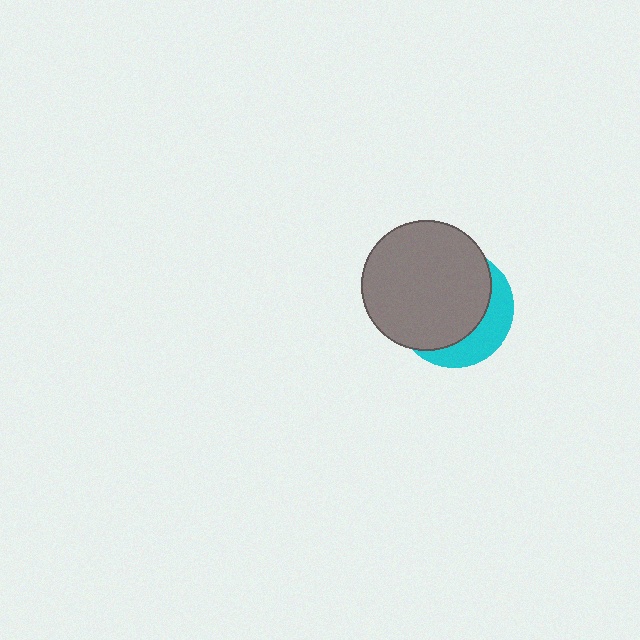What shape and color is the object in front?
The object in front is a gray circle.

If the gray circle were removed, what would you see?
You would see the complete cyan circle.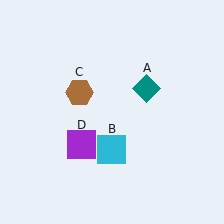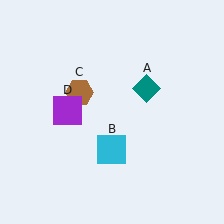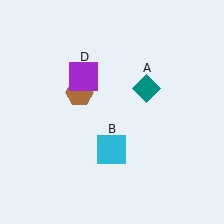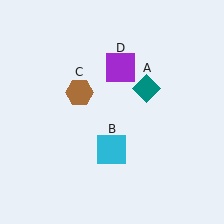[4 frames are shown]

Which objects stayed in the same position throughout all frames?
Teal diamond (object A) and cyan square (object B) and brown hexagon (object C) remained stationary.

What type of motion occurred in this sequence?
The purple square (object D) rotated clockwise around the center of the scene.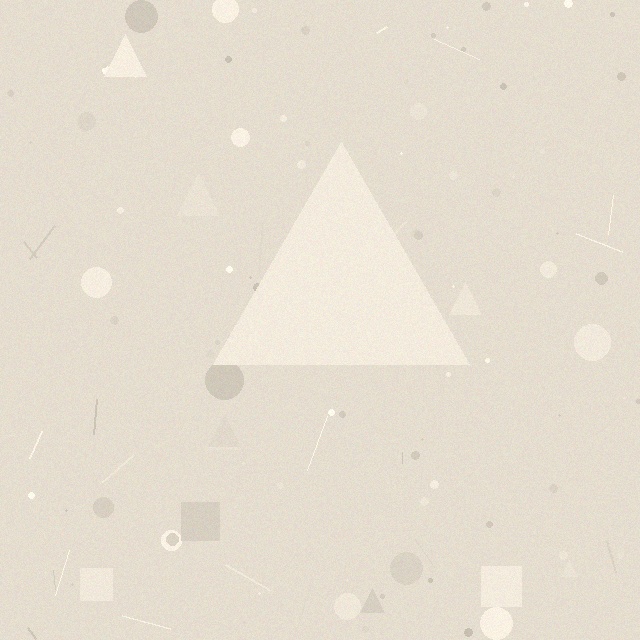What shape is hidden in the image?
A triangle is hidden in the image.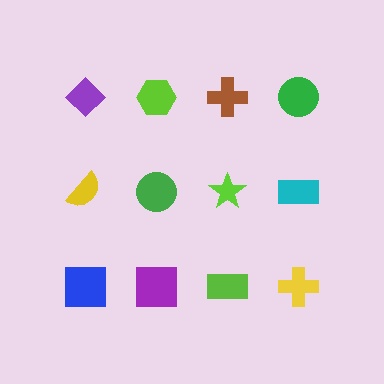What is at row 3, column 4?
A yellow cross.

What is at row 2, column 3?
A lime star.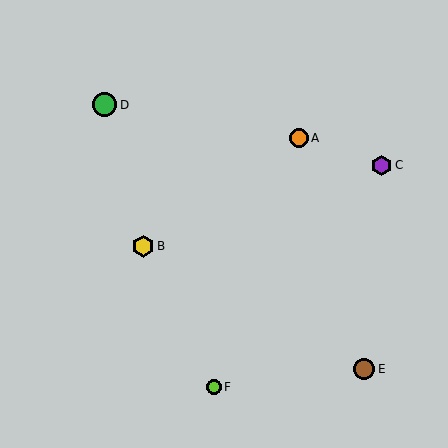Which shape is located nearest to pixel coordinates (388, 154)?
The purple hexagon (labeled C) at (381, 165) is nearest to that location.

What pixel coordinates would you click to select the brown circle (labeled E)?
Click at (364, 369) to select the brown circle E.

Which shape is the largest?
The green circle (labeled D) is the largest.